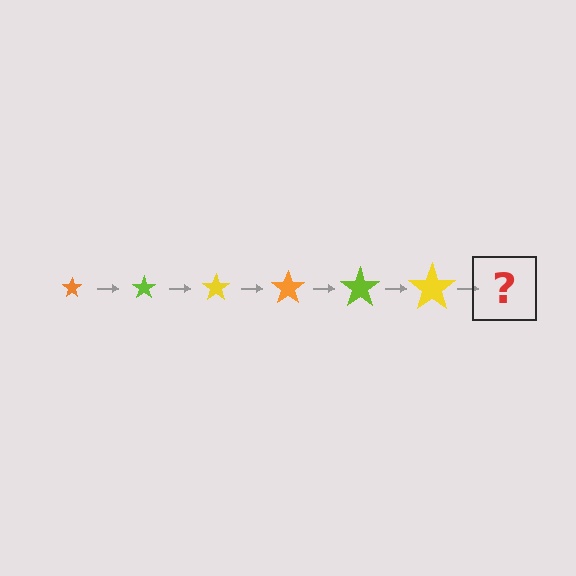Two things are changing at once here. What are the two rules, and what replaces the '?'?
The two rules are that the star grows larger each step and the color cycles through orange, lime, and yellow. The '?' should be an orange star, larger than the previous one.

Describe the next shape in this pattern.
It should be an orange star, larger than the previous one.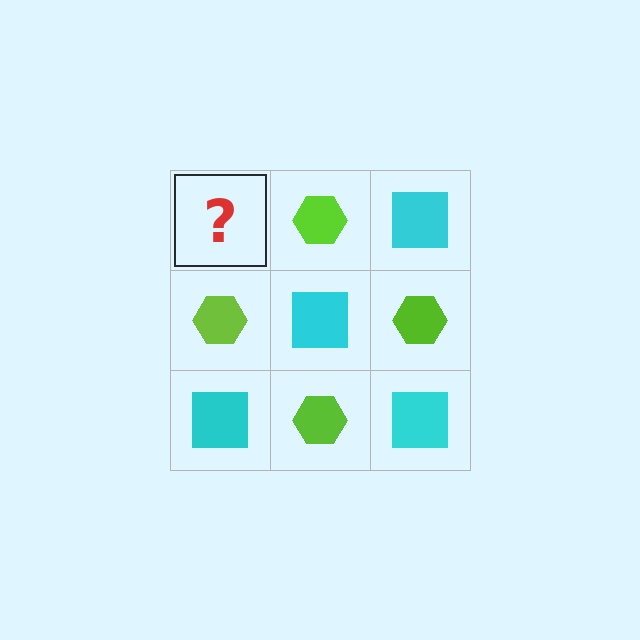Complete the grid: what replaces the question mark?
The question mark should be replaced with a cyan square.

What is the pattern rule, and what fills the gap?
The rule is that it alternates cyan square and lime hexagon in a checkerboard pattern. The gap should be filled with a cyan square.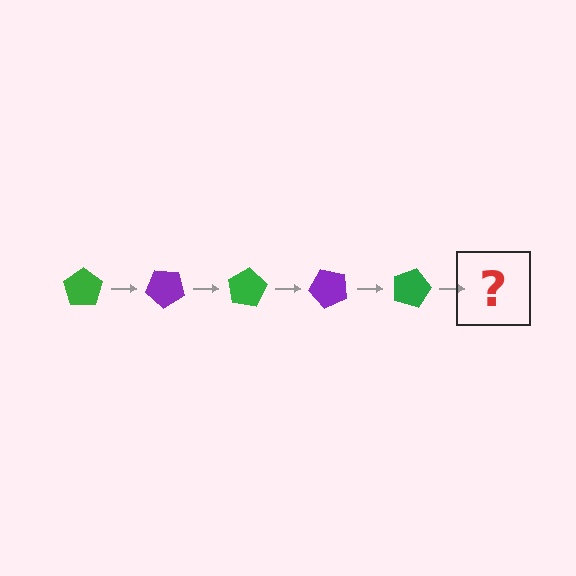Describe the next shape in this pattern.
It should be a purple pentagon, rotated 200 degrees from the start.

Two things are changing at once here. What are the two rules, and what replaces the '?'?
The two rules are that it rotates 40 degrees each step and the color cycles through green and purple. The '?' should be a purple pentagon, rotated 200 degrees from the start.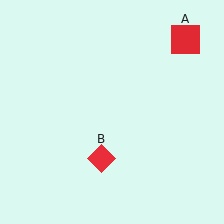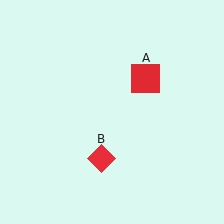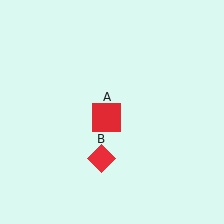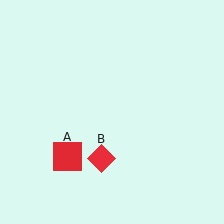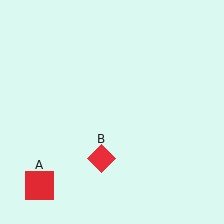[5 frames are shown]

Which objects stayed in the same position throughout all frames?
Red diamond (object B) remained stationary.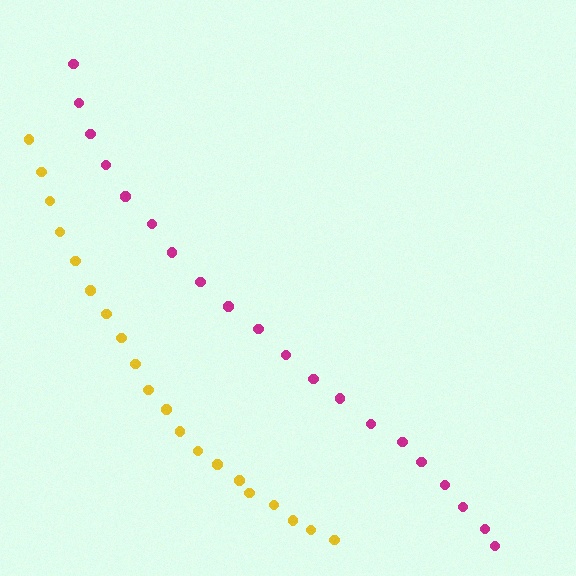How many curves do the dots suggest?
There are 2 distinct paths.